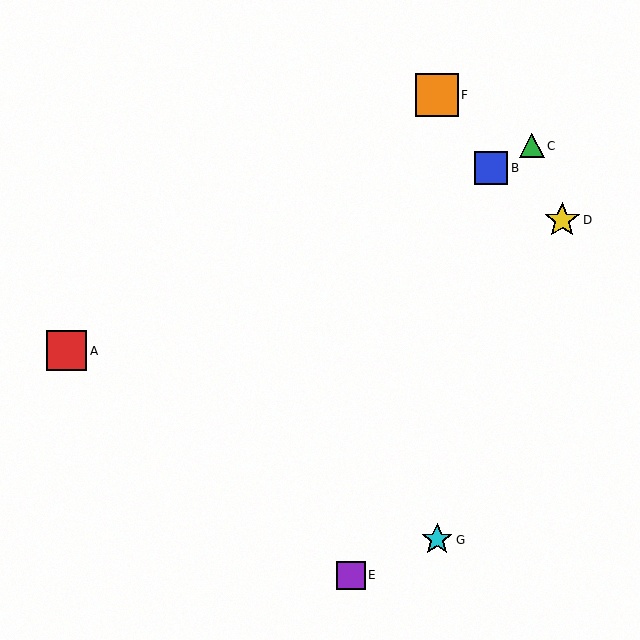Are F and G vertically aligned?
Yes, both are at x≈437.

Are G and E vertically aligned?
No, G is at x≈437 and E is at x≈351.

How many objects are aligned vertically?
2 objects (F, G) are aligned vertically.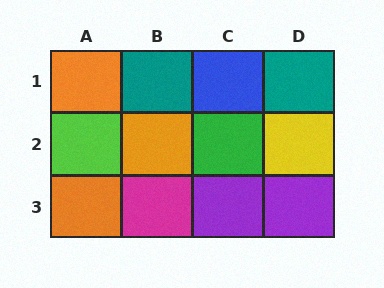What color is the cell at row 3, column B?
Magenta.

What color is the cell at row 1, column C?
Blue.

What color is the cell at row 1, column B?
Teal.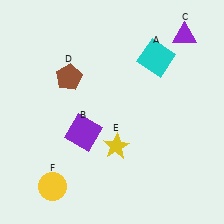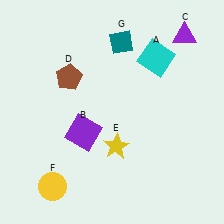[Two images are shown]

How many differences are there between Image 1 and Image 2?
There is 1 difference between the two images.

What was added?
A teal diamond (G) was added in Image 2.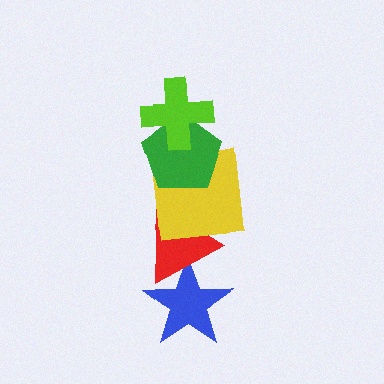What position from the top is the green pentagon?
The green pentagon is 2nd from the top.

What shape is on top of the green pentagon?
The lime cross is on top of the green pentagon.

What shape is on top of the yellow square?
The green pentagon is on top of the yellow square.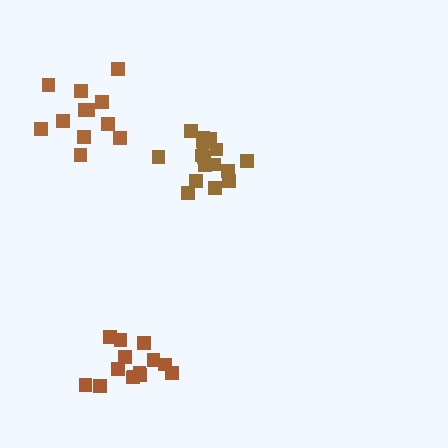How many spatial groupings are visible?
There are 3 spatial groupings.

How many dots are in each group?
Group 1: 12 dots, Group 2: 14 dots, Group 3: 17 dots (43 total).